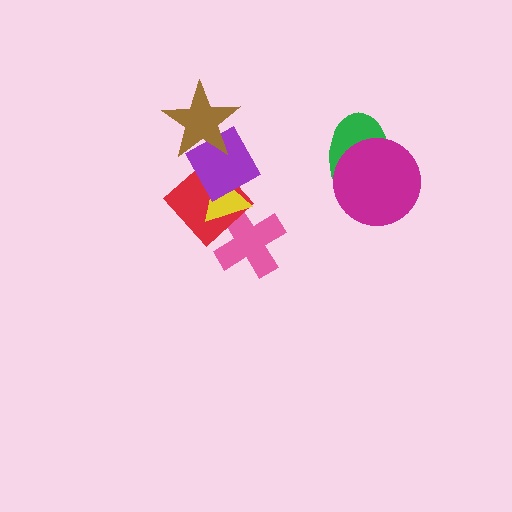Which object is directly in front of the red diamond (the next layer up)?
The yellow triangle is directly in front of the red diamond.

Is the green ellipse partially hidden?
Yes, it is partially covered by another shape.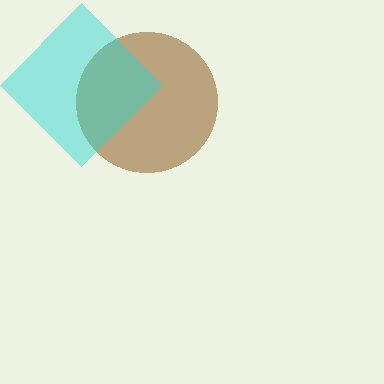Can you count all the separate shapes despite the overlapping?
Yes, there are 2 separate shapes.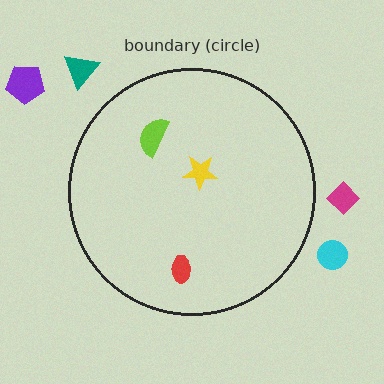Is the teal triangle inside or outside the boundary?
Outside.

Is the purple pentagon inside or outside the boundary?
Outside.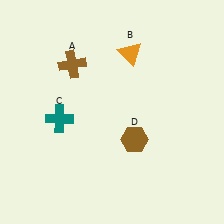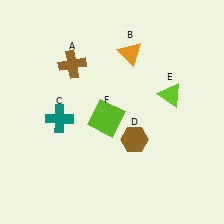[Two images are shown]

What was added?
A lime triangle (E), a lime square (F) were added in Image 2.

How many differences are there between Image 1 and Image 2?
There are 2 differences between the two images.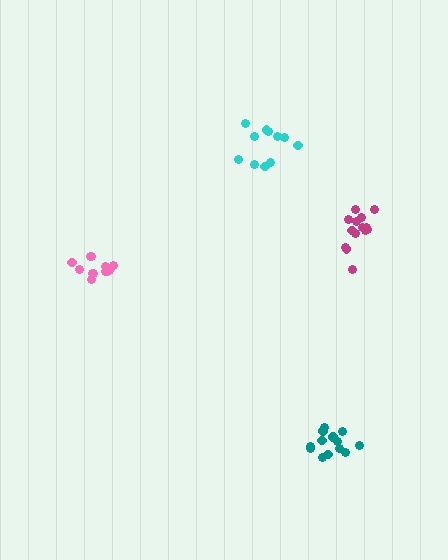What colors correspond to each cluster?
The clusters are colored: magenta, teal, cyan, pink.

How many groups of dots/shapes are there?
There are 4 groups.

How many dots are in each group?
Group 1: 14 dots, Group 2: 13 dots, Group 3: 11 dots, Group 4: 12 dots (50 total).